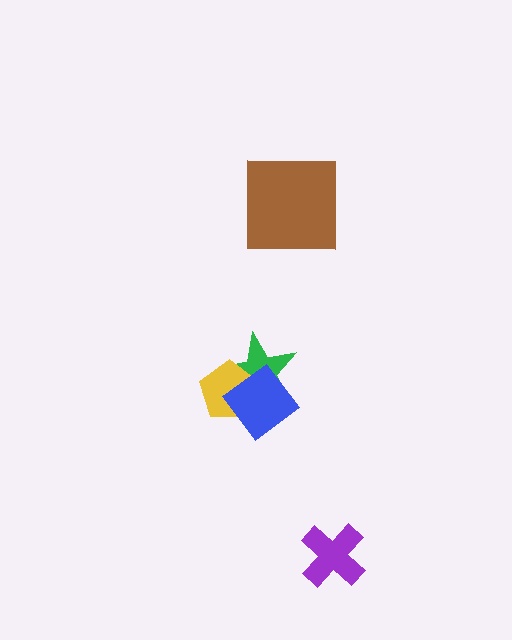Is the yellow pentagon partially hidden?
Yes, it is partially covered by another shape.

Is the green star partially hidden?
Yes, it is partially covered by another shape.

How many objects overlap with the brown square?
0 objects overlap with the brown square.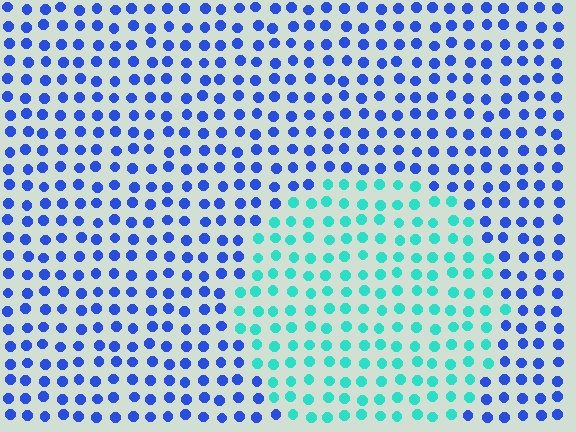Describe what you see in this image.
The image is filled with small blue elements in a uniform arrangement. A circle-shaped region is visible where the elements are tinted to a slightly different hue, forming a subtle color boundary.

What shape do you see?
I see a circle.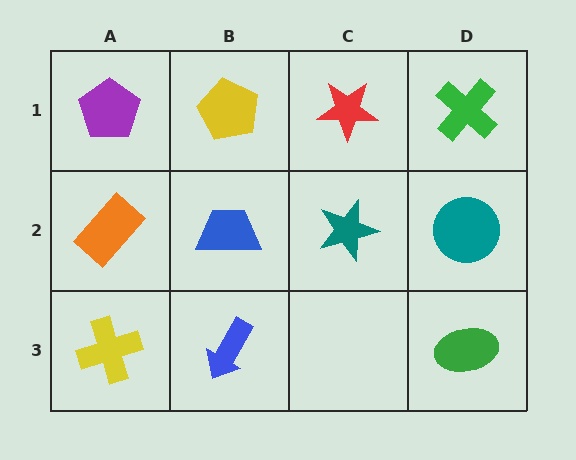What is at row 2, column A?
An orange rectangle.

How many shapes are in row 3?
3 shapes.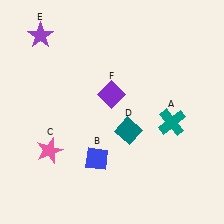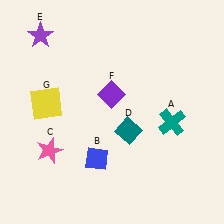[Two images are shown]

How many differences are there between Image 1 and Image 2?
There is 1 difference between the two images.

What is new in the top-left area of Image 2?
A yellow square (G) was added in the top-left area of Image 2.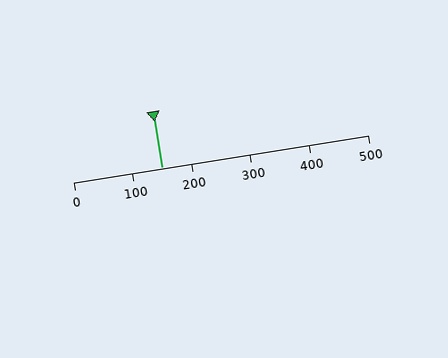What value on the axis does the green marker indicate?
The marker indicates approximately 150.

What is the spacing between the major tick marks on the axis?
The major ticks are spaced 100 apart.